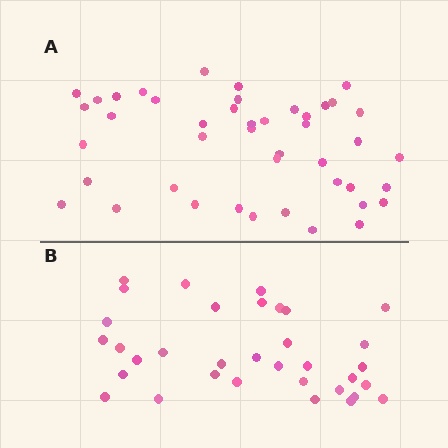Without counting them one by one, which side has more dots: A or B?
Region A (the top region) has more dots.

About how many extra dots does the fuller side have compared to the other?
Region A has roughly 10 or so more dots than region B.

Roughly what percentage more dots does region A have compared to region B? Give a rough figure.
About 30% more.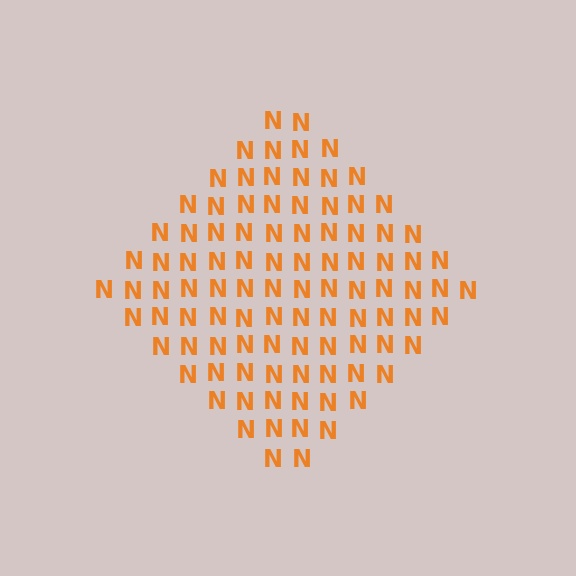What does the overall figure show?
The overall figure shows a diamond.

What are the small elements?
The small elements are letter N's.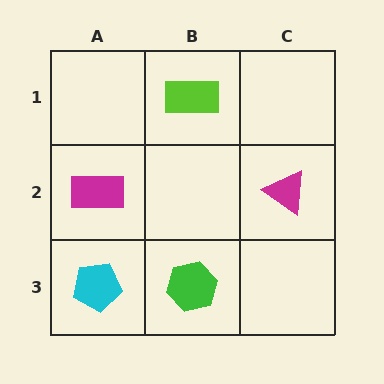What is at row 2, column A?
A magenta rectangle.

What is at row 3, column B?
A green hexagon.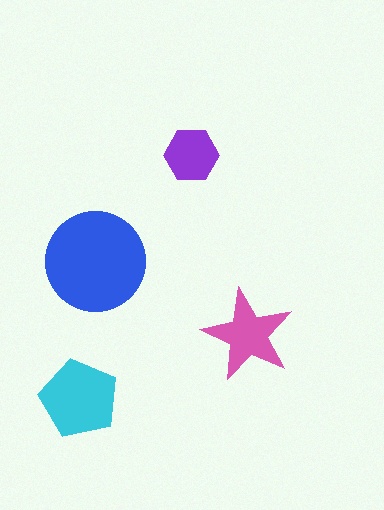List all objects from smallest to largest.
The purple hexagon, the pink star, the cyan pentagon, the blue circle.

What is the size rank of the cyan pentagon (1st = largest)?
2nd.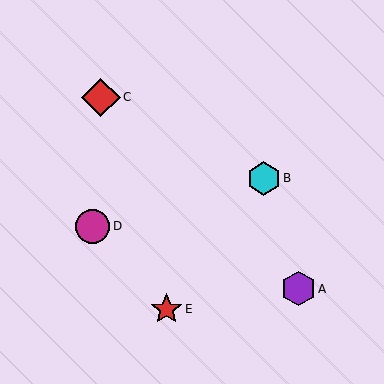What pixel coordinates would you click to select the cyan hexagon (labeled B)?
Click at (264, 178) to select the cyan hexagon B.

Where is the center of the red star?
The center of the red star is at (166, 309).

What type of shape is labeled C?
Shape C is a red diamond.